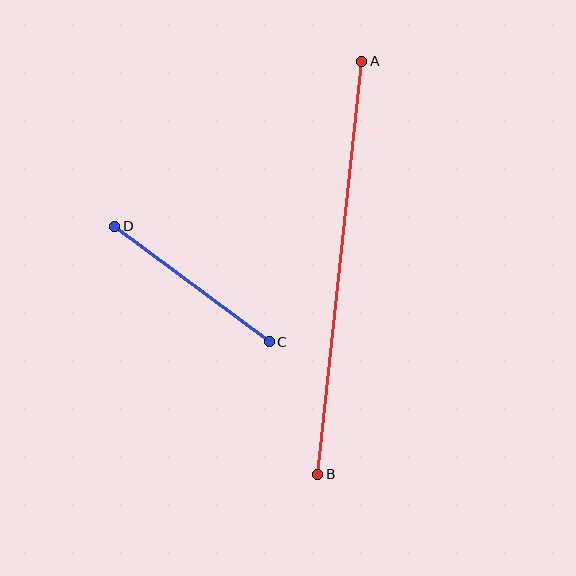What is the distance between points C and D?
The distance is approximately 193 pixels.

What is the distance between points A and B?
The distance is approximately 415 pixels.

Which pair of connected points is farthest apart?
Points A and B are farthest apart.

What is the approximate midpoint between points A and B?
The midpoint is at approximately (340, 268) pixels.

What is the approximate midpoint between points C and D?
The midpoint is at approximately (192, 284) pixels.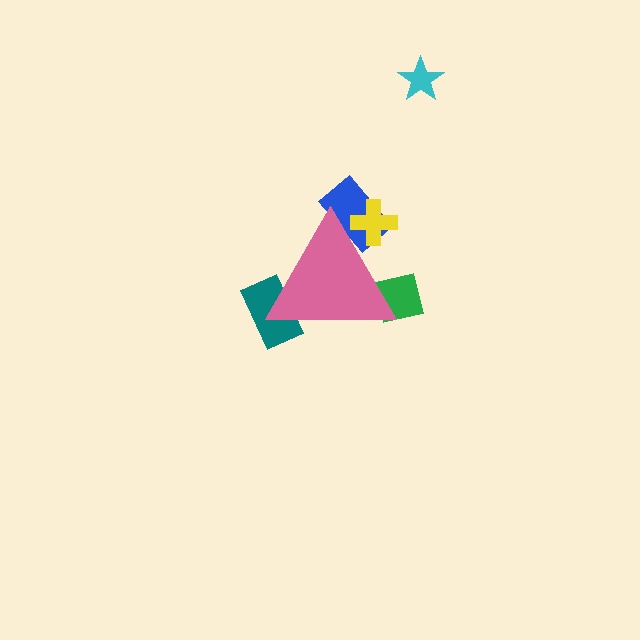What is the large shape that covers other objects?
A pink triangle.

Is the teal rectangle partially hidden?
Yes, the teal rectangle is partially hidden behind the pink triangle.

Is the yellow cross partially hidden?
Yes, the yellow cross is partially hidden behind the pink triangle.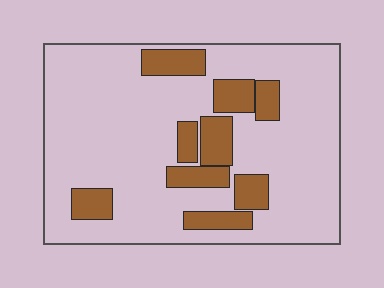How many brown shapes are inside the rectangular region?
9.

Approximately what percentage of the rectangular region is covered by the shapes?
Approximately 20%.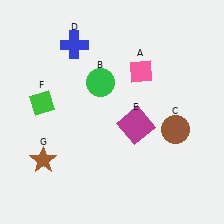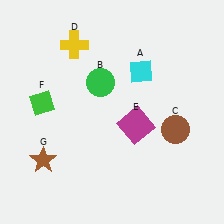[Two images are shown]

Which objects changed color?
A changed from pink to cyan. D changed from blue to yellow.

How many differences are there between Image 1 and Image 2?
There are 2 differences between the two images.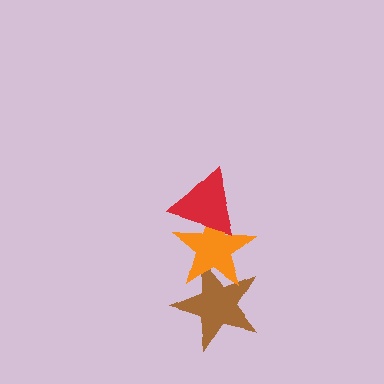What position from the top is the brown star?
The brown star is 3rd from the top.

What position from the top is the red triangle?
The red triangle is 1st from the top.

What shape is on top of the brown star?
The orange star is on top of the brown star.